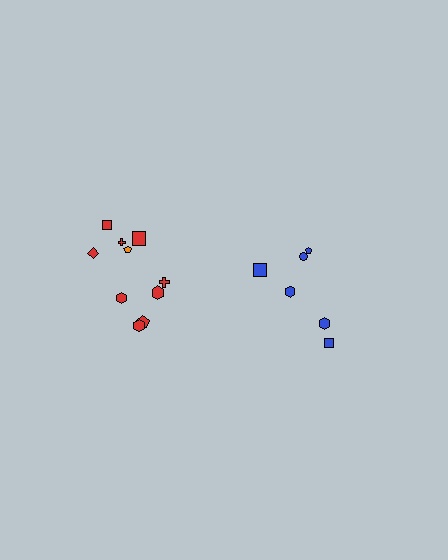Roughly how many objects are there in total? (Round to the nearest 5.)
Roughly 15 objects in total.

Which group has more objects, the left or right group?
The left group.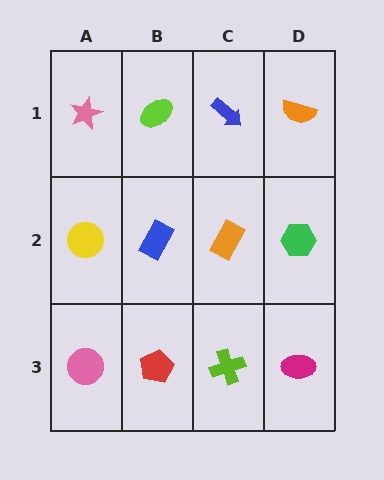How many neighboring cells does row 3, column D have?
2.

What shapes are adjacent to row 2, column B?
A lime ellipse (row 1, column B), a red pentagon (row 3, column B), a yellow circle (row 2, column A), an orange rectangle (row 2, column C).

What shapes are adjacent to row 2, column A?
A pink star (row 1, column A), a pink circle (row 3, column A), a blue rectangle (row 2, column B).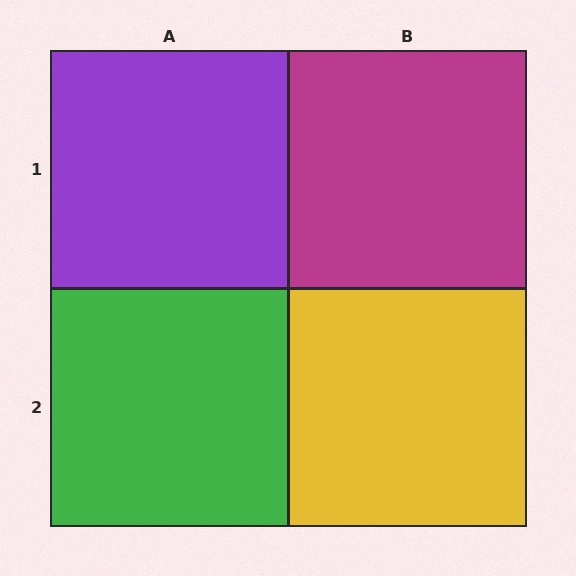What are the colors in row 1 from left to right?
Purple, magenta.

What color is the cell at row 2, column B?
Yellow.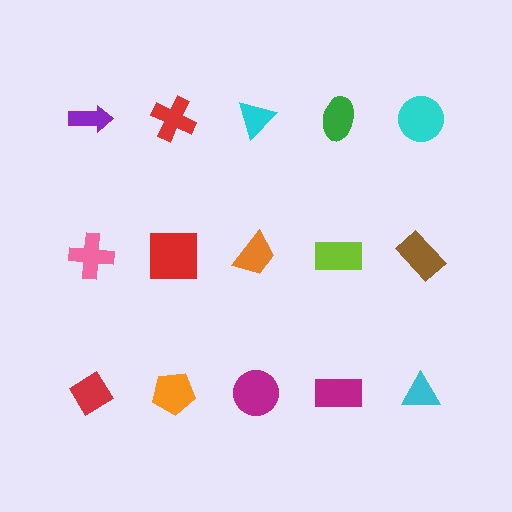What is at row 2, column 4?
A lime rectangle.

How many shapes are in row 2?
5 shapes.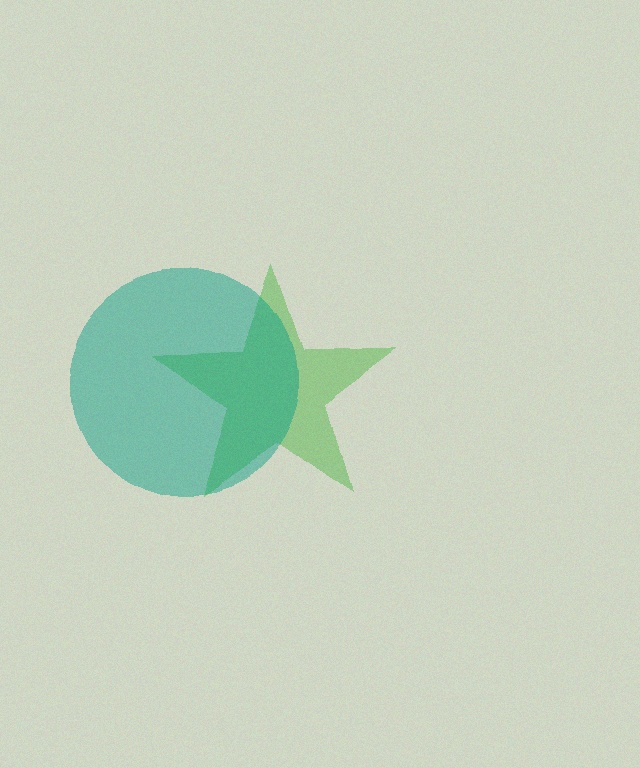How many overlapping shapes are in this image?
There are 2 overlapping shapes in the image.